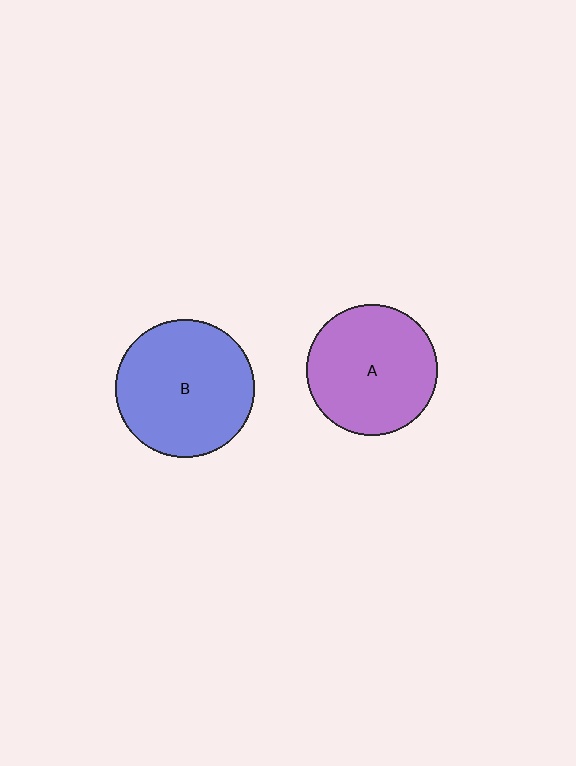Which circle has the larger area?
Circle B (blue).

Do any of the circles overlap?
No, none of the circles overlap.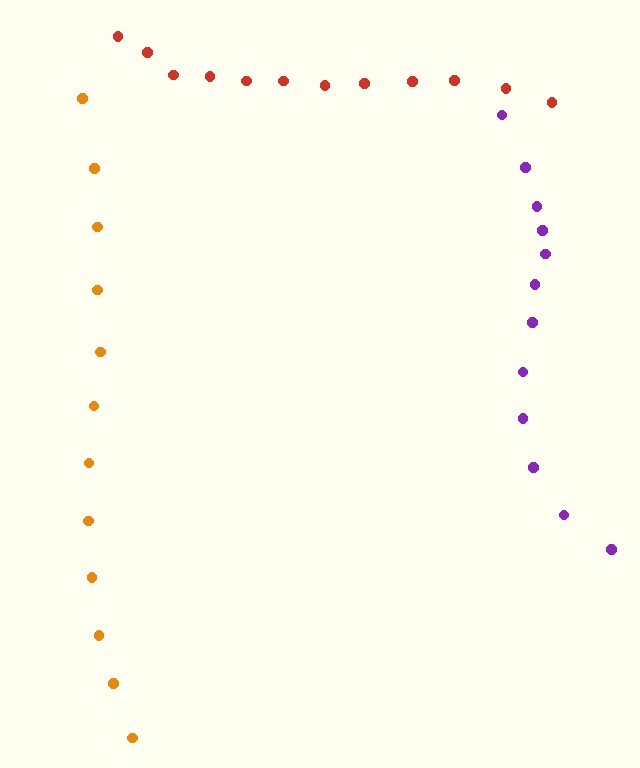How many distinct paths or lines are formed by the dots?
There are 3 distinct paths.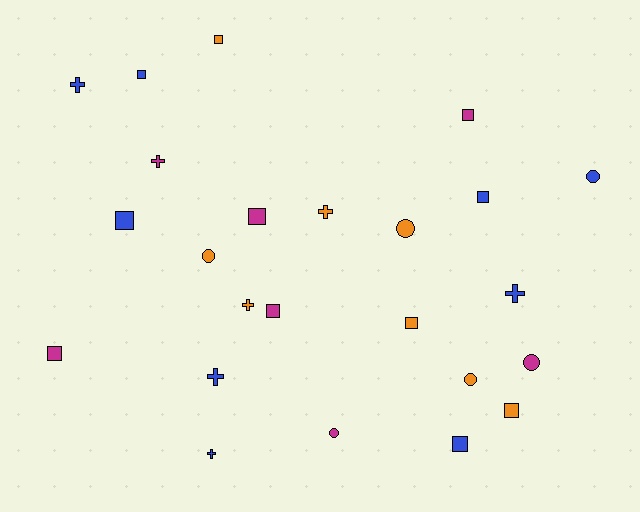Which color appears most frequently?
Blue, with 9 objects.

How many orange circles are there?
There are 3 orange circles.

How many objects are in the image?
There are 24 objects.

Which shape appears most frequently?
Square, with 11 objects.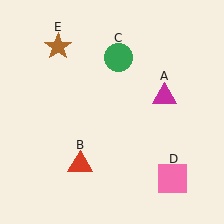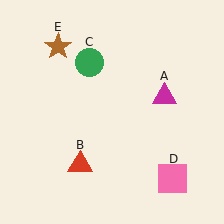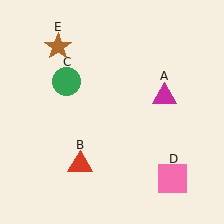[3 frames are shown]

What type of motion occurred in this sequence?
The green circle (object C) rotated counterclockwise around the center of the scene.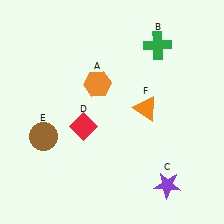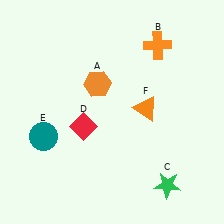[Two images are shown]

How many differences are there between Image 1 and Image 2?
There are 3 differences between the two images.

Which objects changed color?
B changed from green to orange. C changed from purple to green. E changed from brown to teal.